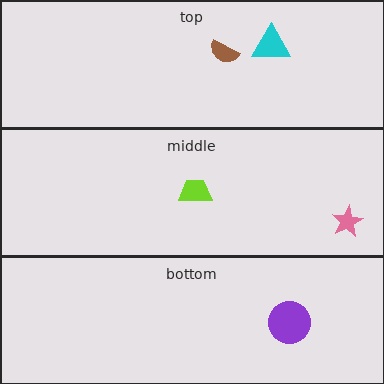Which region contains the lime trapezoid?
The middle region.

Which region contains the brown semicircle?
The top region.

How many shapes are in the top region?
2.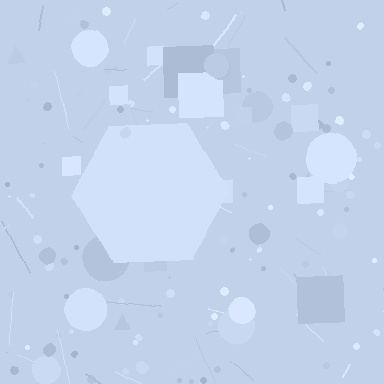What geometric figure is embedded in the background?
A hexagon is embedded in the background.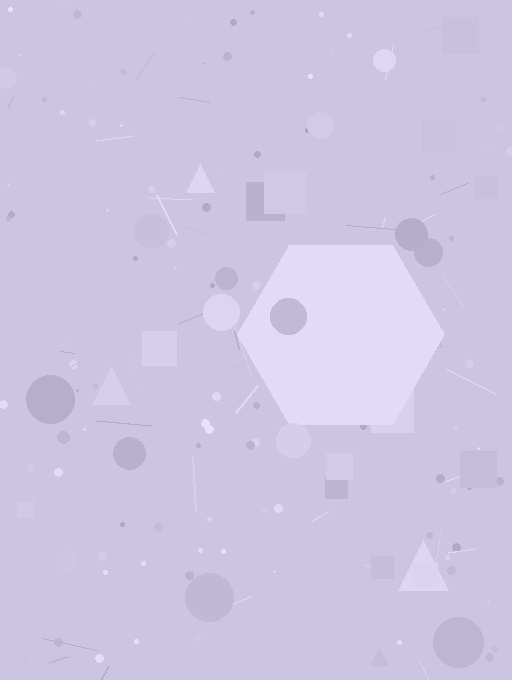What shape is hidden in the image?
A hexagon is hidden in the image.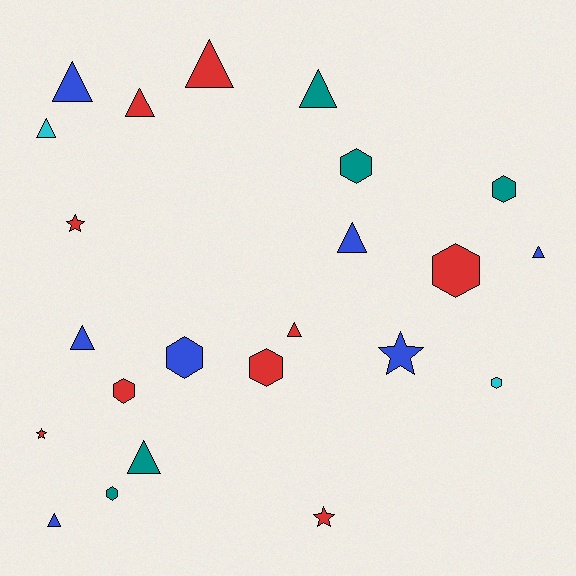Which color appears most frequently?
Red, with 9 objects.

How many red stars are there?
There are 3 red stars.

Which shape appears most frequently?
Triangle, with 11 objects.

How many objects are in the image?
There are 23 objects.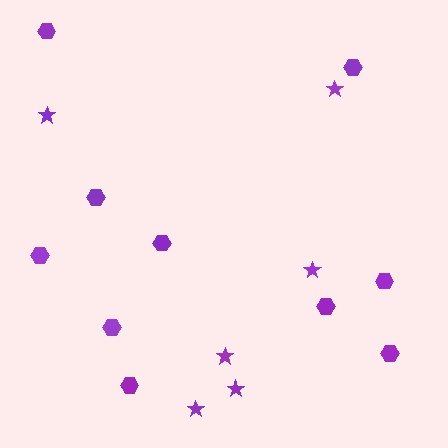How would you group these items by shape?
There are 2 groups: one group of stars (6) and one group of hexagons (10).